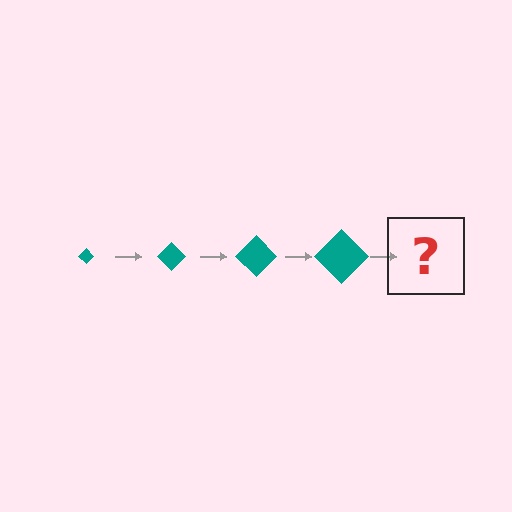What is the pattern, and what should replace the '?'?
The pattern is that the diamond gets progressively larger each step. The '?' should be a teal diamond, larger than the previous one.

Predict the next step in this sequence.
The next step is a teal diamond, larger than the previous one.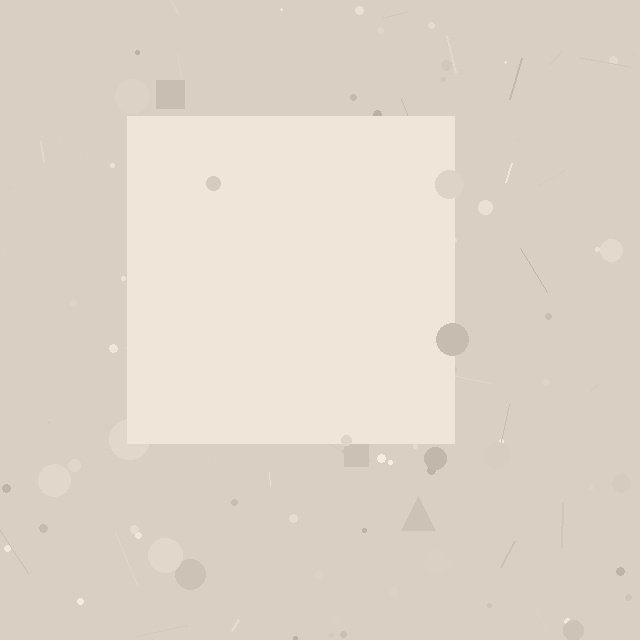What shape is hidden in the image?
A square is hidden in the image.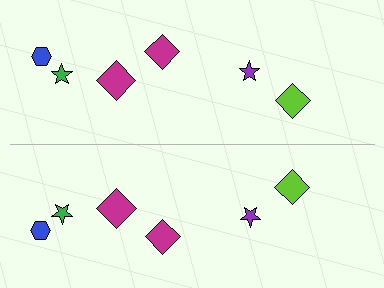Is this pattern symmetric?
Yes, this pattern has bilateral (reflection) symmetry.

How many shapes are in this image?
There are 12 shapes in this image.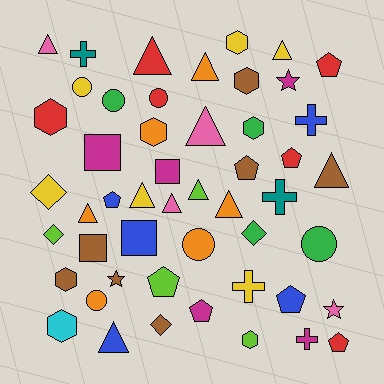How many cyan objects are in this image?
There is 1 cyan object.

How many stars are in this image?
There are 3 stars.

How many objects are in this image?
There are 50 objects.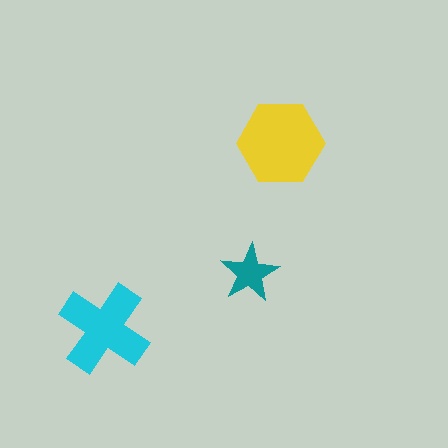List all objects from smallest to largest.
The teal star, the cyan cross, the yellow hexagon.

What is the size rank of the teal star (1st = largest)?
3rd.